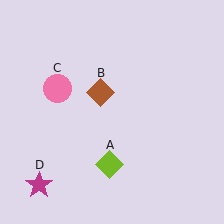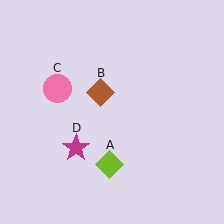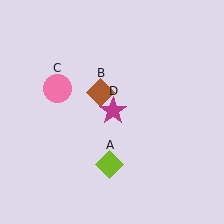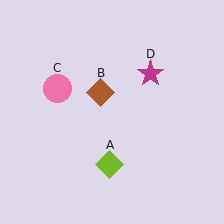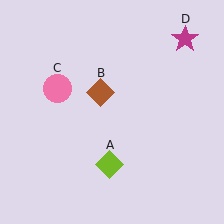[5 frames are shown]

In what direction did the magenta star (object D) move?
The magenta star (object D) moved up and to the right.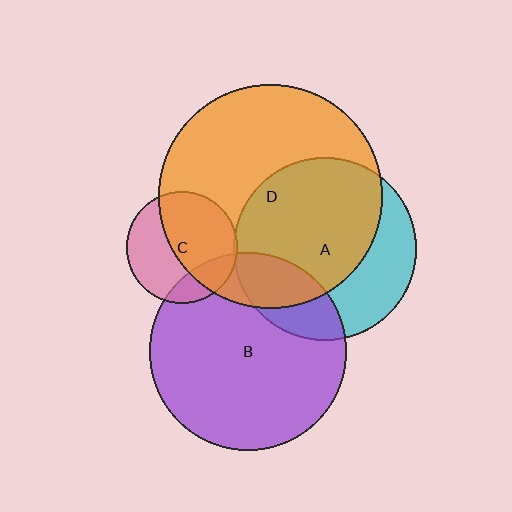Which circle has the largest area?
Circle D (orange).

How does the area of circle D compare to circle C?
Approximately 4.0 times.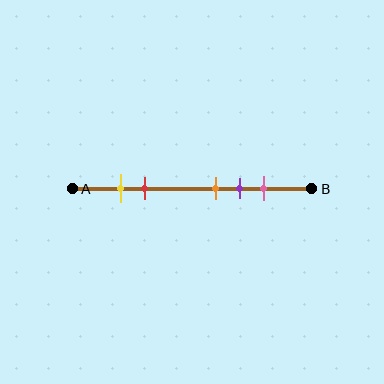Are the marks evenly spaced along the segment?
No, the marks are not evenly spaced.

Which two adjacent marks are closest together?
The yellow and red marks are the closest adjacent pair.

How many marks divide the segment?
There are 5 marks dividing the segment.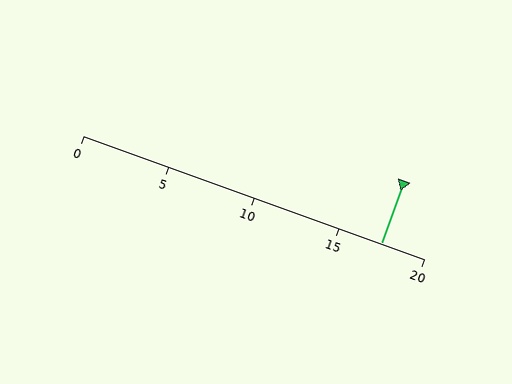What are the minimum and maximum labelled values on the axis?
The axis runs from 0 to 20.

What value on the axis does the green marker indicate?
The marker indicates approximately 17.5.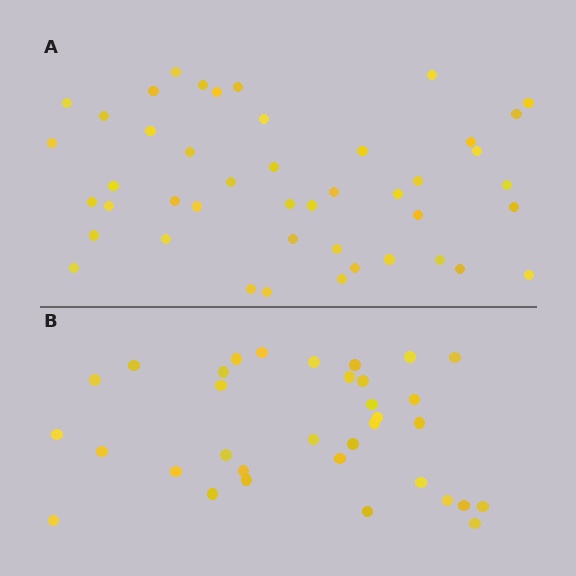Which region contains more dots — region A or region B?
Region A (the top region) has more dots.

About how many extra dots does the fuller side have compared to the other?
Region A has roughly 12 or so more dots than region B.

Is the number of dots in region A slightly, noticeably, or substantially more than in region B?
Region A has noticeably more, but not dramatically so. The ratio is roughly 1.3 to 1.